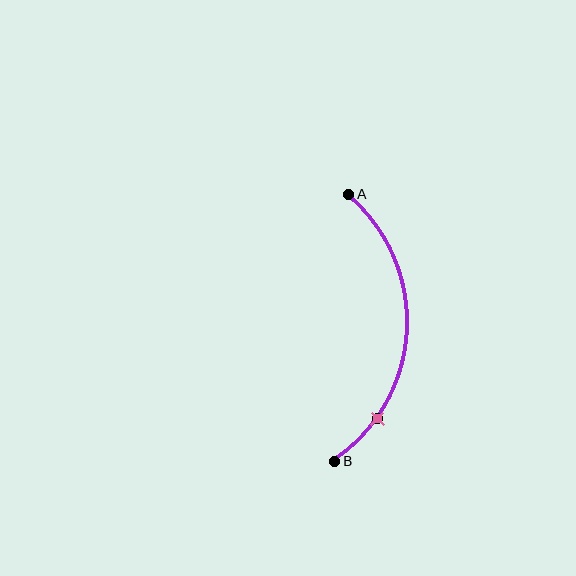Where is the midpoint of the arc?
The arc midpoint is the point on the curve farthest from the straight line joining A and B. It sits to the right of that line.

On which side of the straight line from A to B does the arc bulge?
The arc bulges to the right of the straight line connecting A and B.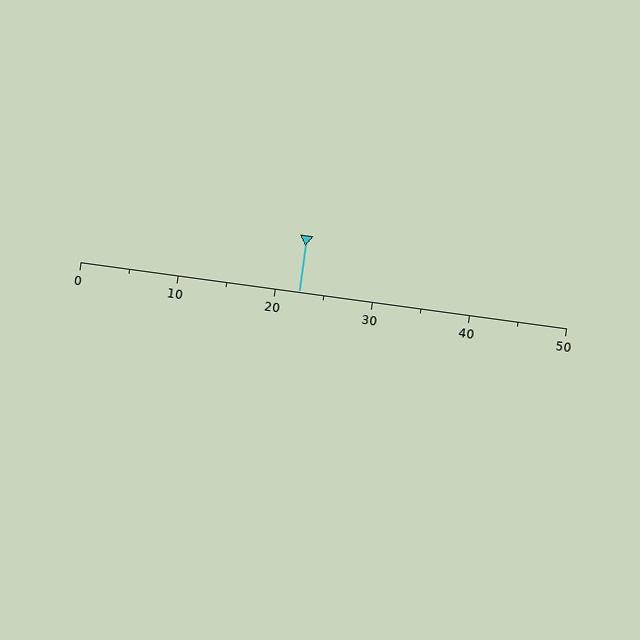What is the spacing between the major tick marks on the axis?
The major ticks are spaced 10 apart.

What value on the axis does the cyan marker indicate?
The marker indicates approximately 22.5.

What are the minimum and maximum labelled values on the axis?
The axis runs from 0 to 50.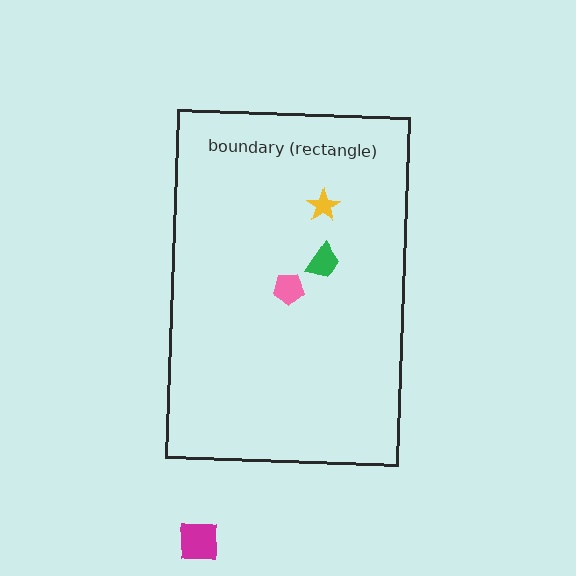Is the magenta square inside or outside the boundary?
Outside.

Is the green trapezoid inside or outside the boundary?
Inside.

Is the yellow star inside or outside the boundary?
Inside.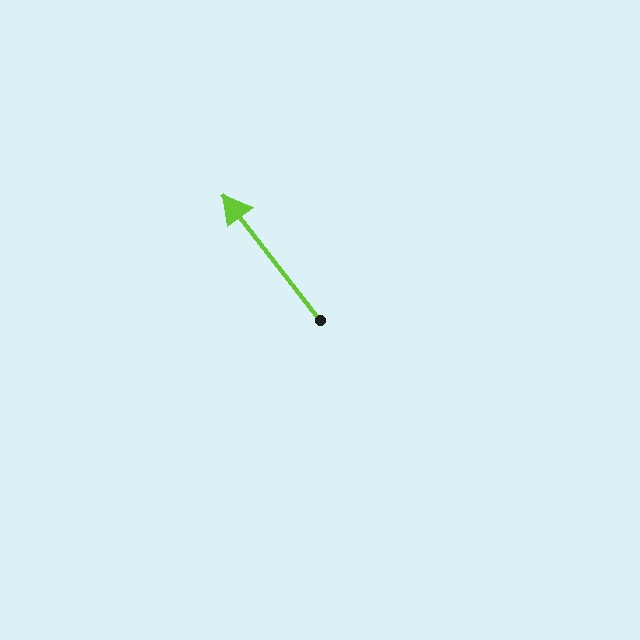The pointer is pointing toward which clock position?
Roughly 11 o'clock.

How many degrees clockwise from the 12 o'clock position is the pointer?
Approximately 322 degrees.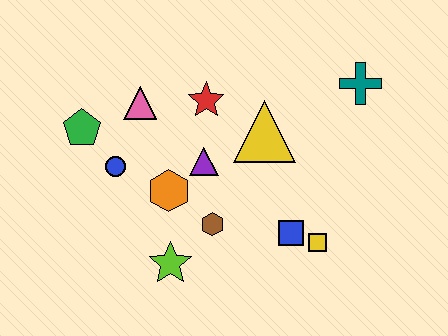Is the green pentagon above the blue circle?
Yes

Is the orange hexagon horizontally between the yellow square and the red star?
No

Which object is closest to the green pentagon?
The blue circle is closest to the green pentagon.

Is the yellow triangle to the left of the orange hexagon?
No